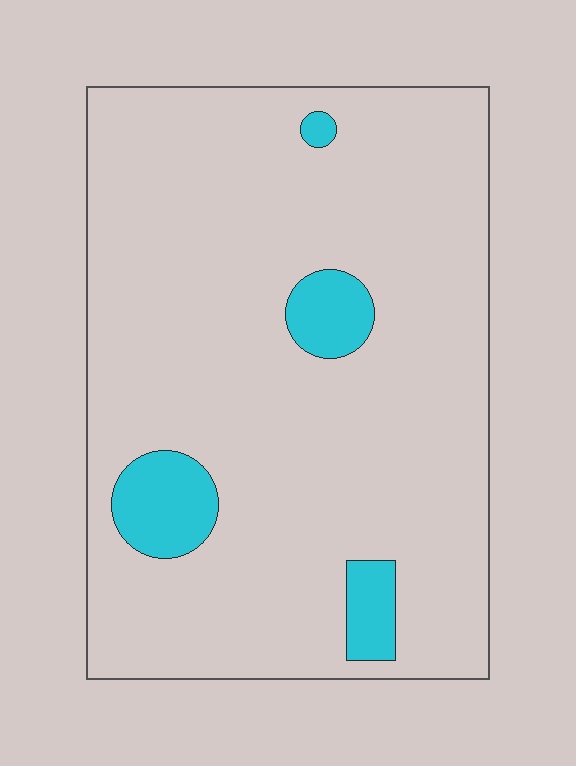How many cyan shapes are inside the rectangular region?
4.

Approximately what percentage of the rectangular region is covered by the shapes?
Approximately 10%.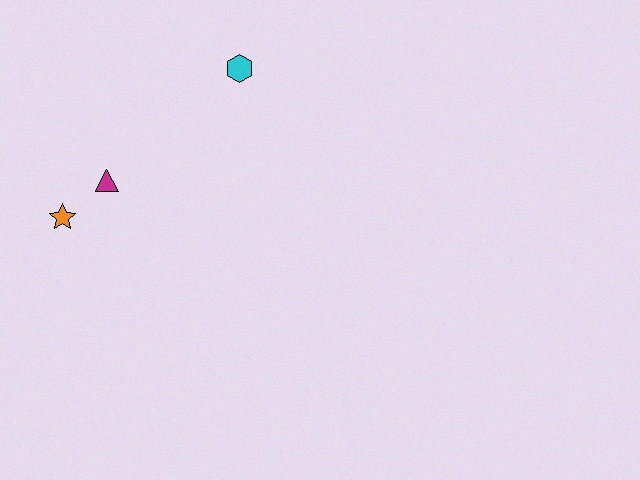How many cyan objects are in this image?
There is 1 cyan object.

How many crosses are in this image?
There are no crosses.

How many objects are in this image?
There are 3 objects.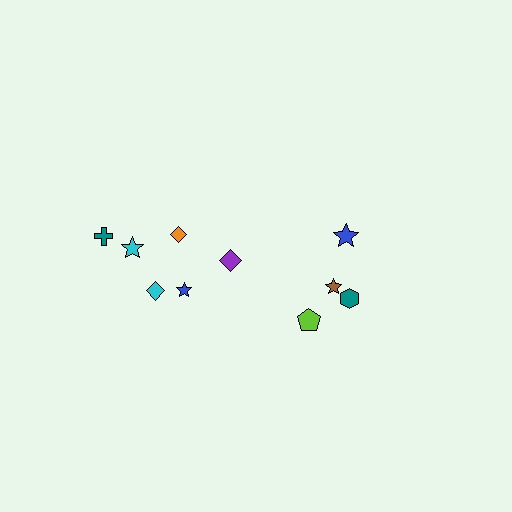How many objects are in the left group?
There are 6 objects.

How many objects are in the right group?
There are 4 objects.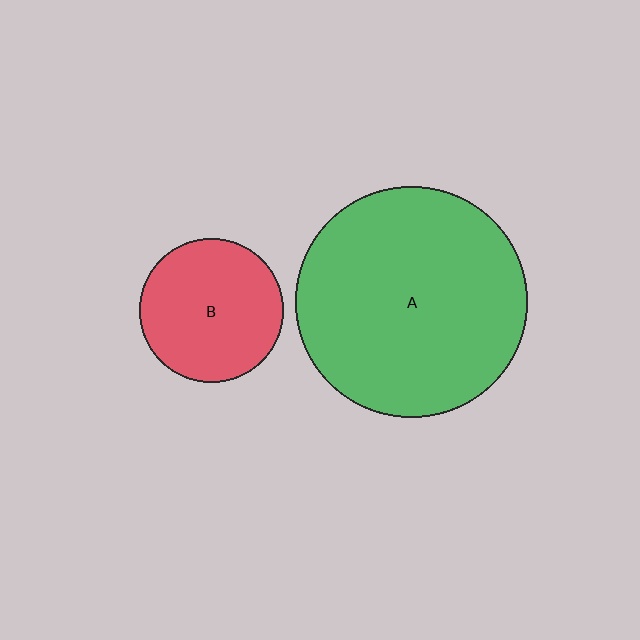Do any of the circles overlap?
No, none of the circles overlap.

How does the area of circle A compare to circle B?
Approximately 2.6 times.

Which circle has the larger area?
Circle A (green).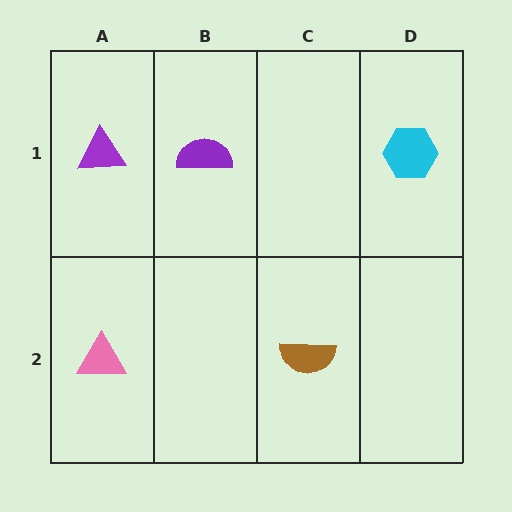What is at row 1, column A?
A purple triangle.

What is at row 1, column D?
A cyan hexagon.